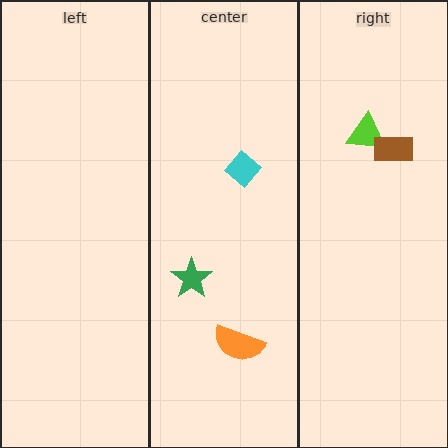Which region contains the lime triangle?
The right region.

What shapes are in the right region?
The lime triangle, the brown rectangle.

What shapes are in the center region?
The green star, the orange semicircle, the cyan diamond.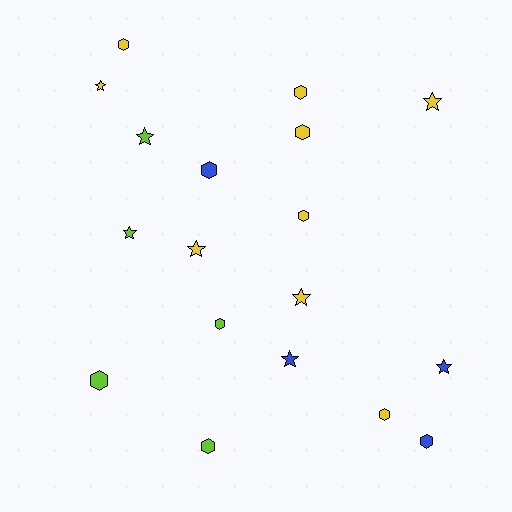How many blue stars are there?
There are 2 blue stars.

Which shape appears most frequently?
Hexagon, with 10 objects.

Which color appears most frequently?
Yellow, with 9 objects.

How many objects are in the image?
There are 18 objects.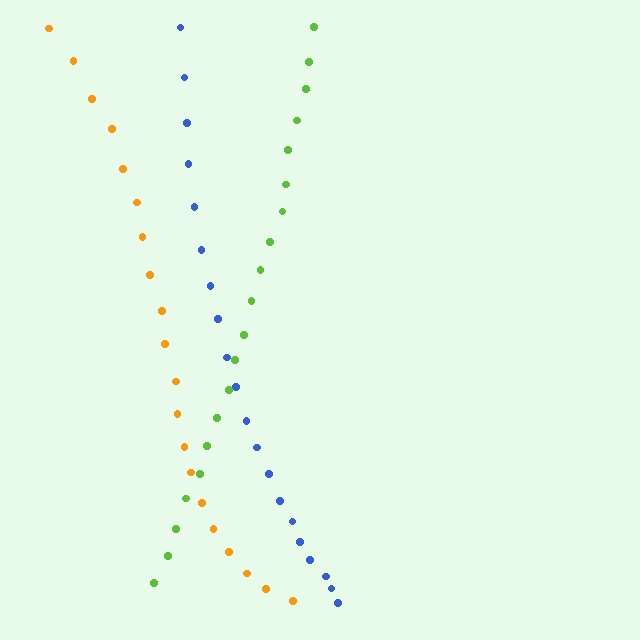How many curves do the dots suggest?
There are 3 distinct paths.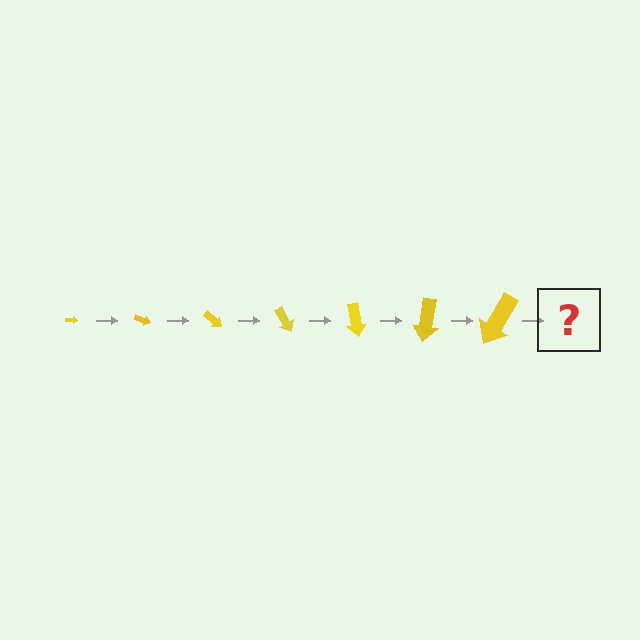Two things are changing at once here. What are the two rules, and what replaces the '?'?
The two rules are that the arrow grows larger each step and it rotates 20 degrees each step. The '?' should be an arrow, larger than the previous one and rotated 140 degrees from the start.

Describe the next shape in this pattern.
It should be an arrow, larger than the previous one and rotated 140 degrees from the start.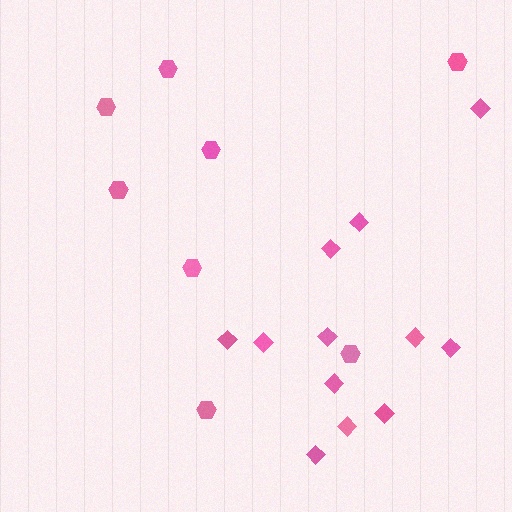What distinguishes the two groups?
There are 2 groups: one group of hexagons (8) and one group of diamonds (12).